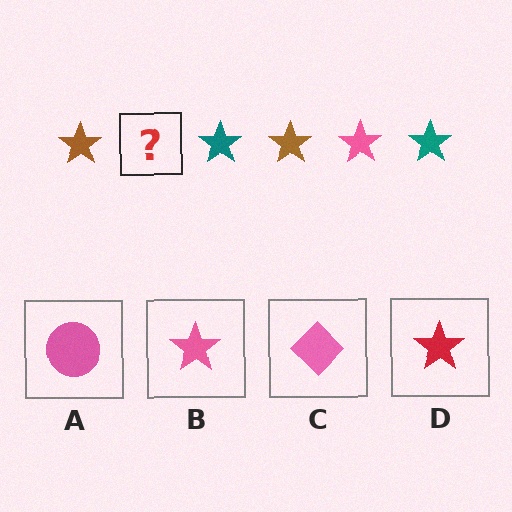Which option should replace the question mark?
Option B.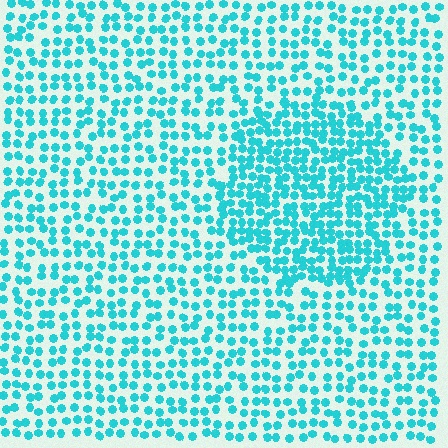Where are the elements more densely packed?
The elements are more densely packed inside the circle boundary.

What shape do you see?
I see a circle.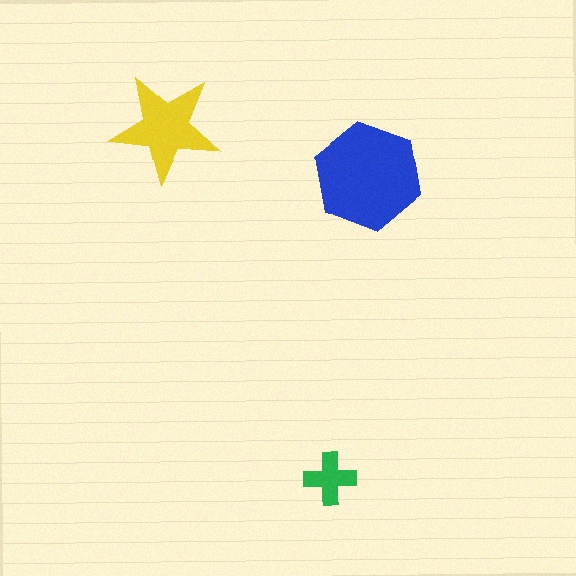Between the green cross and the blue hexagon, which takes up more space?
The blue hexagon.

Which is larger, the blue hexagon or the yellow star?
The blue hexagon.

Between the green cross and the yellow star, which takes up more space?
The yellow star.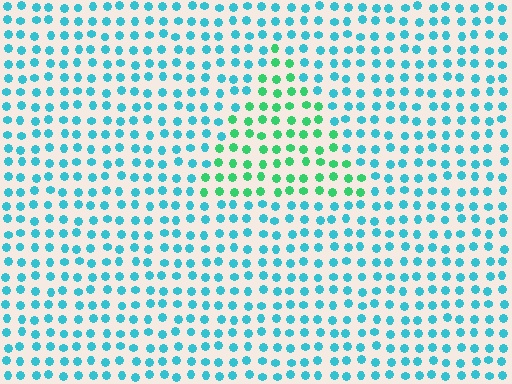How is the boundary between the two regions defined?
The boundary is defined purely by a slight shift in hue (about 44 degrees). Spacing, size, and orientation are identical on both sides.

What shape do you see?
I see a triangle.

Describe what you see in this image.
The image is filled with small cyan elements in a uniform arrangement. A triangle-shaped region is visible where the elements are tinted to a slightly different hue, forming a subtle color boundary.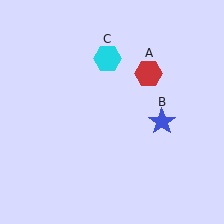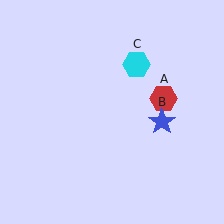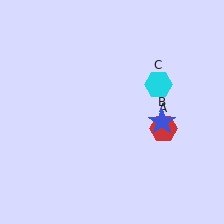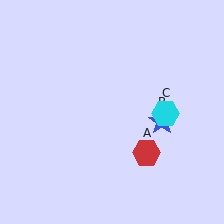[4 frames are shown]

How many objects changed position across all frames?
2 objects changed position: red hexagon (object A), cyan hexagon (object C).